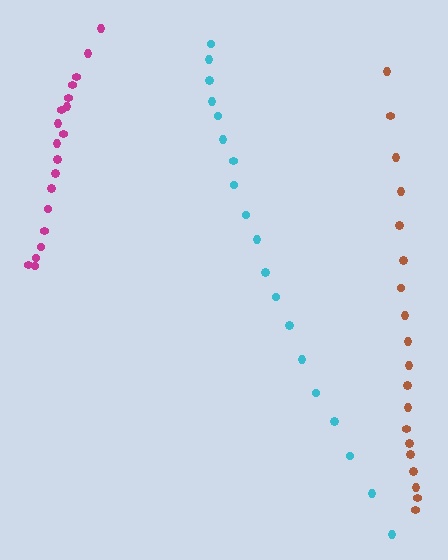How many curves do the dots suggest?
There are 3 distinct paths.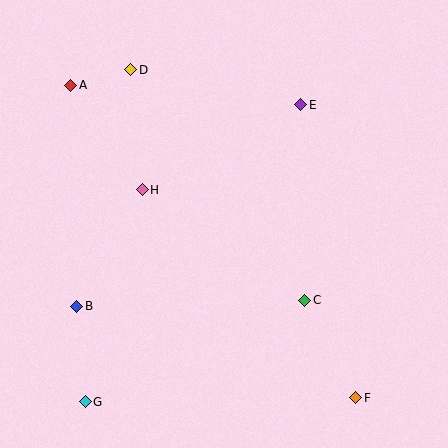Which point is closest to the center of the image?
Point H at (142, 190) is closest to the center.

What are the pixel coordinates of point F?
Point F is at (356, 398).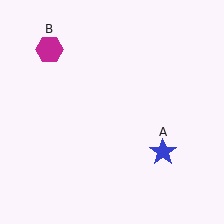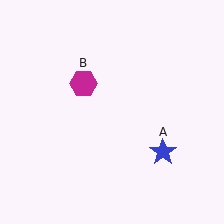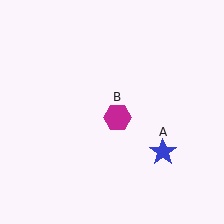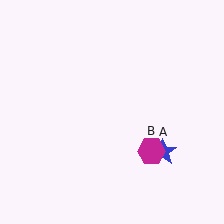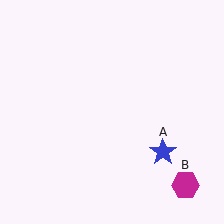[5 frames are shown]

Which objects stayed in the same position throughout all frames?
Blue star (object A) remained stationary.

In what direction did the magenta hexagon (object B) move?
The magenta hexagon (object B) moved down and to the right.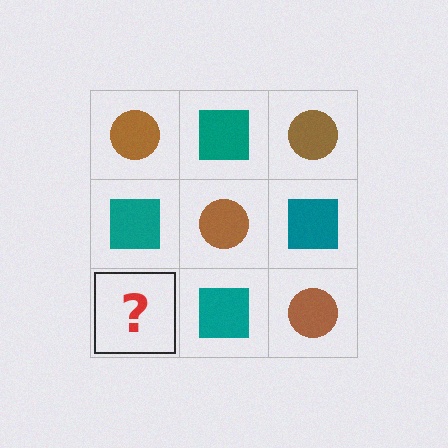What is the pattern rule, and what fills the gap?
The rule is that it alternates brown circle and teal square in a checkerboard pattern. The gap should be filled with a brown circle.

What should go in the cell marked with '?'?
The missing cell should contain a brown circle.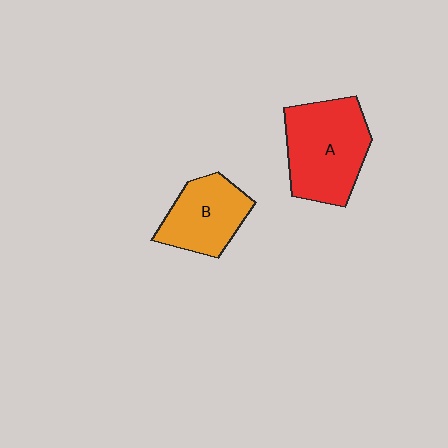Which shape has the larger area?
Shape A (red).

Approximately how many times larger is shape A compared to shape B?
Approximately 1.4 times.